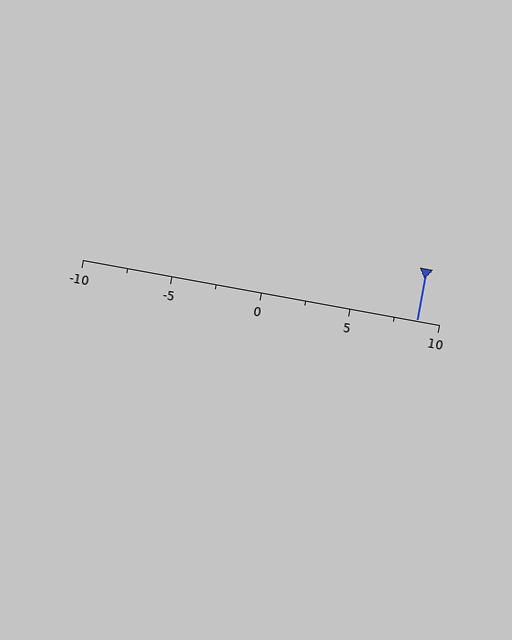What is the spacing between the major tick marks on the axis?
The major ticks are spaced 5 apart.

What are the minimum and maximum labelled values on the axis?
The axis runs from -10 to 10.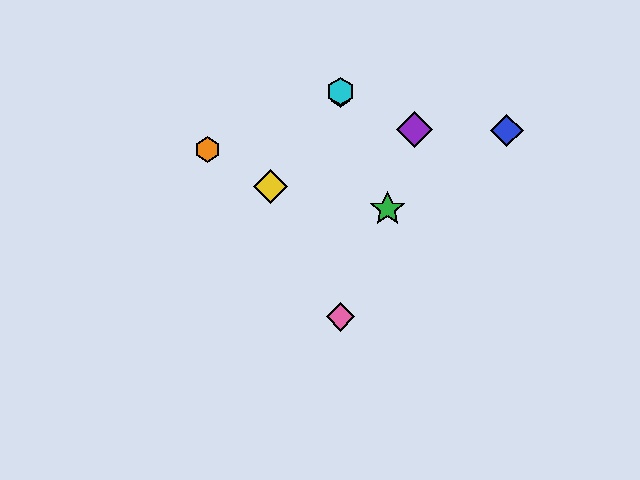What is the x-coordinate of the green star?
The green star is at x≈388.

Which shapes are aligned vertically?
The red hexagon, the cyan hexagon, the pink diamond are aligned vertically.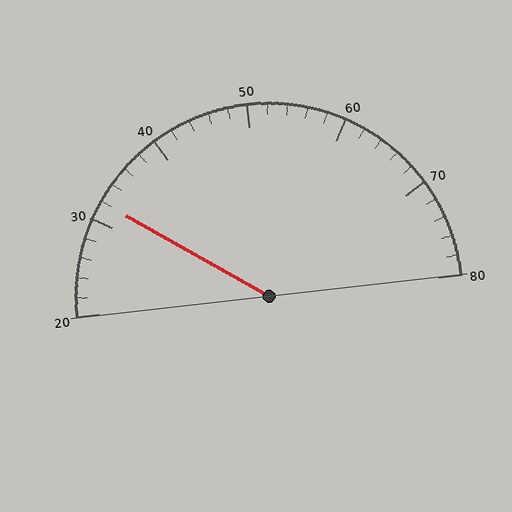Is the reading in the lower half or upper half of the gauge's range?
The reading is in the lower half of the range (20 to 80).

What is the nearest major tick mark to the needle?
The nearest major tick mark is 30.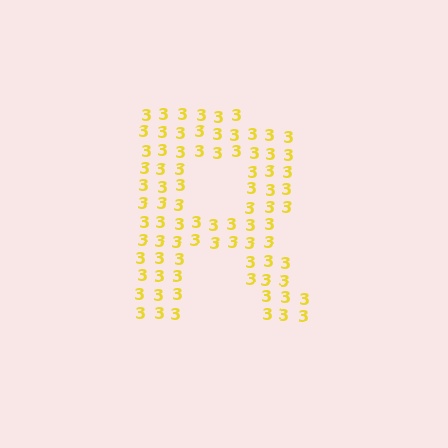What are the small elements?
The small elements are digit 3's.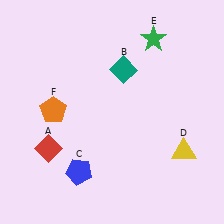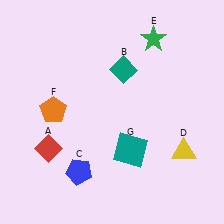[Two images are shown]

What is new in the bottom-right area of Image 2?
A teal square (G) was added in the bottom-right area of Image 2.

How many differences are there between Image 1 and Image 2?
There is 1 difference between the two images.